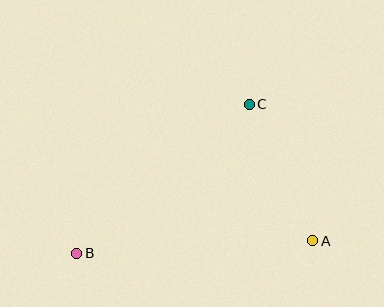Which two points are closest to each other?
Points A and C are closest to each other.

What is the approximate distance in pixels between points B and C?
The distance between B and C is approximately 228 pixels.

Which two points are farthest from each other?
Points A and B are farthest from each other.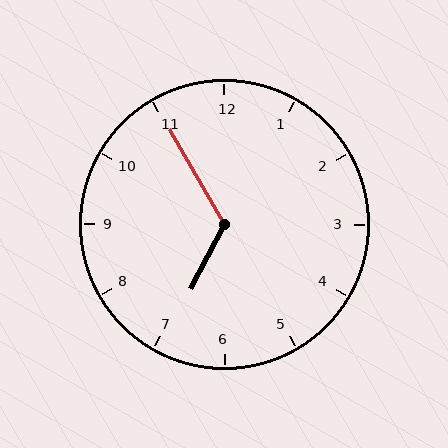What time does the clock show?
6:55.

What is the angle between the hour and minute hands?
Approximately 122 degrees.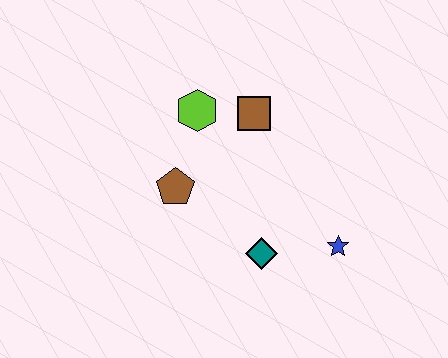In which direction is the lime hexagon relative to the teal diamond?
The lime hexagon is above the teal diamond.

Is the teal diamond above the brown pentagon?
No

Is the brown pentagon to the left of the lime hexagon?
Yes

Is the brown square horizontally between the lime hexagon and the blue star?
Yes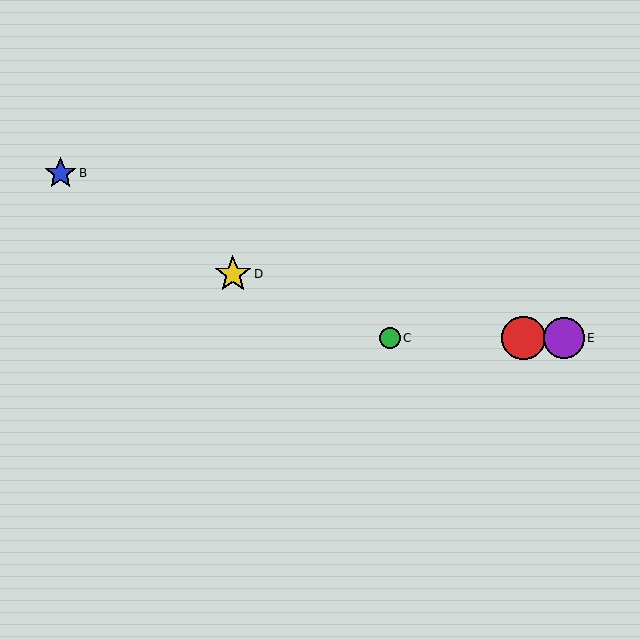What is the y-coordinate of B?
Object B is at y≈173.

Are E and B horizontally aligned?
No, E is at y≈338 and B is at y≈173.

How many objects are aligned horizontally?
3 objects (A, C, E) are aligned horizontally.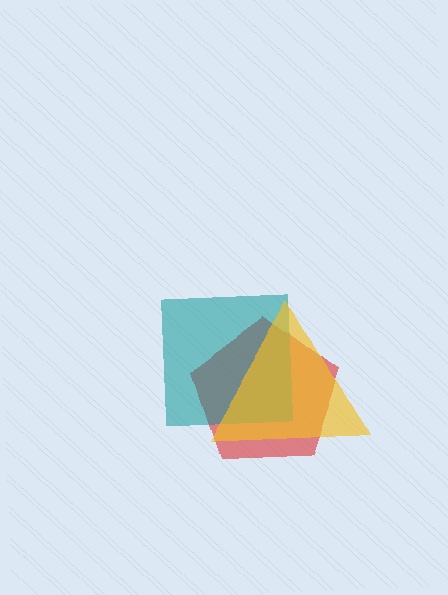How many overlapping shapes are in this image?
There are 3 overlapping shapes in the image.